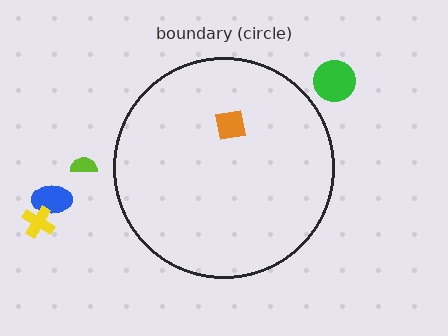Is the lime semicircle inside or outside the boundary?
Outside.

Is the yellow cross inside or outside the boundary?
Outside.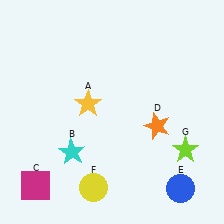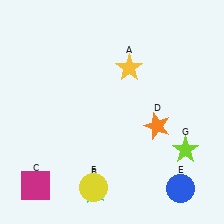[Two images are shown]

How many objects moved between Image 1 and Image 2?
2 objects moved between the two images.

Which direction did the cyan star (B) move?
The cyan star (B) moved down.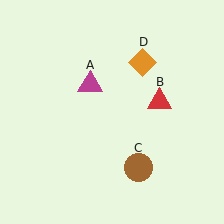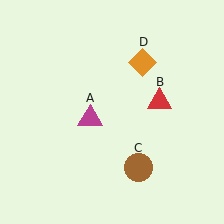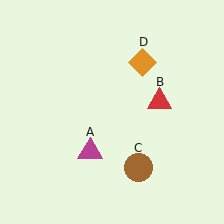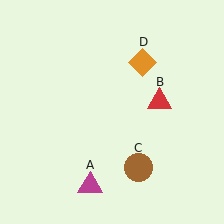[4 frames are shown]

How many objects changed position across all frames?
1 object changed position: magenta triangle (object A).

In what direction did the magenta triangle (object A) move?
The magenta triangle (object A) moved down.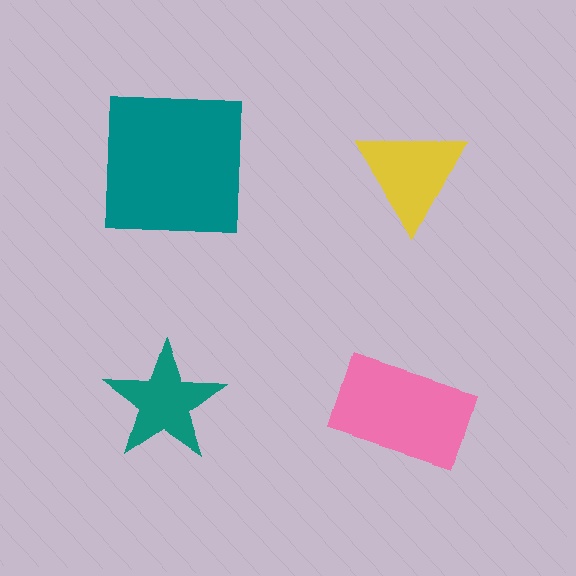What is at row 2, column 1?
A teal star.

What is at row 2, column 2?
A pink rectangle.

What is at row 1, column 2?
A yellow triangle.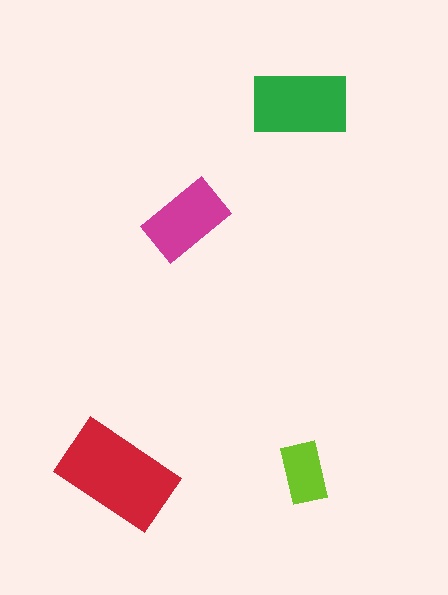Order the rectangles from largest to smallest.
the red one, the green one, the magenta one, the lime one.